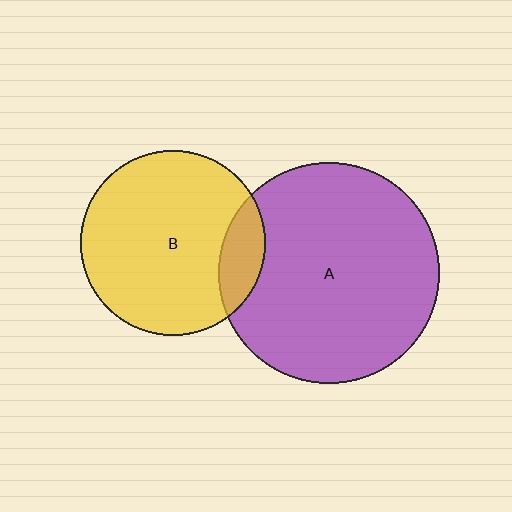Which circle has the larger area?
Circle A (purple).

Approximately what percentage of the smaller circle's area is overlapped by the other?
Approximately 15%.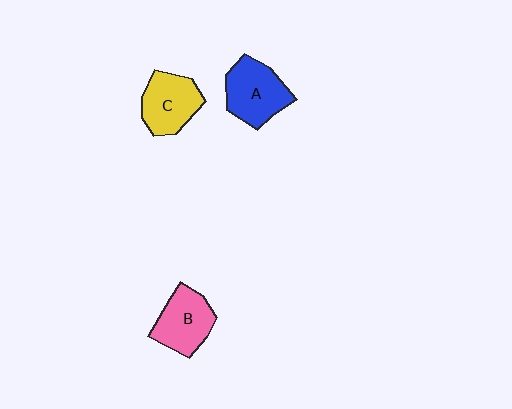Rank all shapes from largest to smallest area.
From largest to smallest: A (blue), B (pink), C (yellow).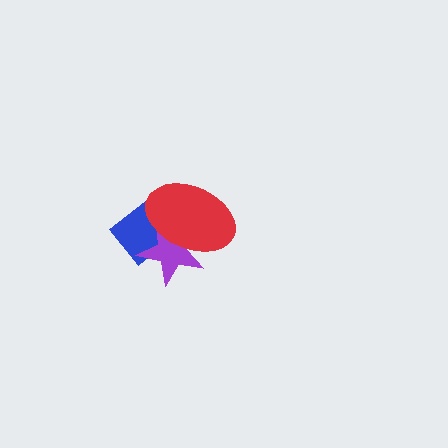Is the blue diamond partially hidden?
Yes, it is partially covered by another shape.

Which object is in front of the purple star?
The red ellipse is in front of the purple star.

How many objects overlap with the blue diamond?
2 objects overlap with the blue diamond.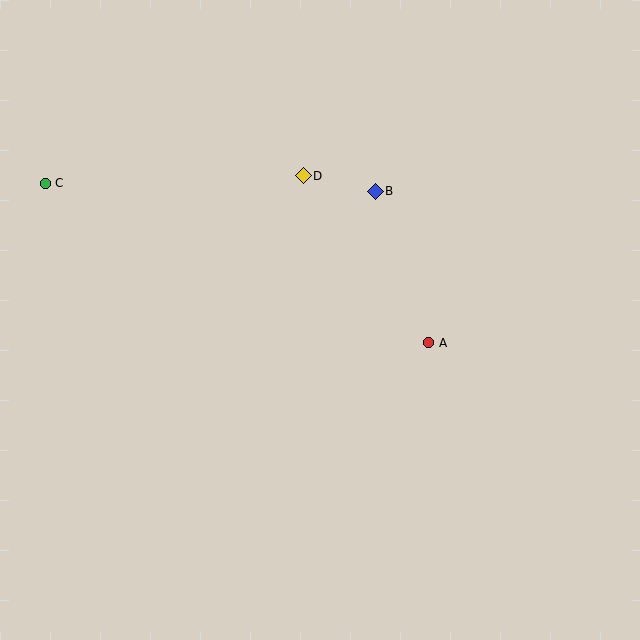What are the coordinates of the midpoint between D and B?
The midpoint between D and B is at (339, 183).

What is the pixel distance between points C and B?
The distance between C and B is 330 pixels.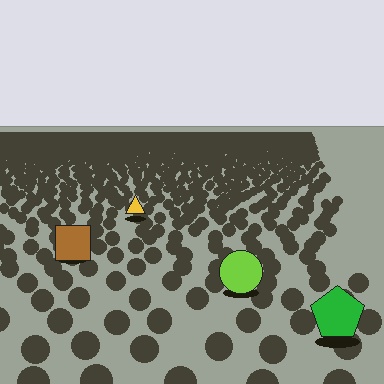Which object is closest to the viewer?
The green pentagon is closest. The texture marks near it are larger and more spread out.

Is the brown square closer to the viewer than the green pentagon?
No. The green pentagon is closer — you can tell from the texture gradient: the ground texture is coarser near it.